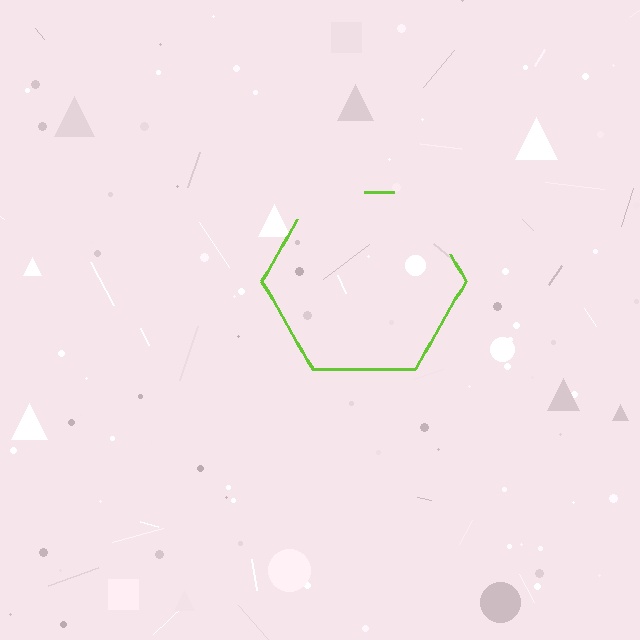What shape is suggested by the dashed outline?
The dashed outline suggests a hexagon.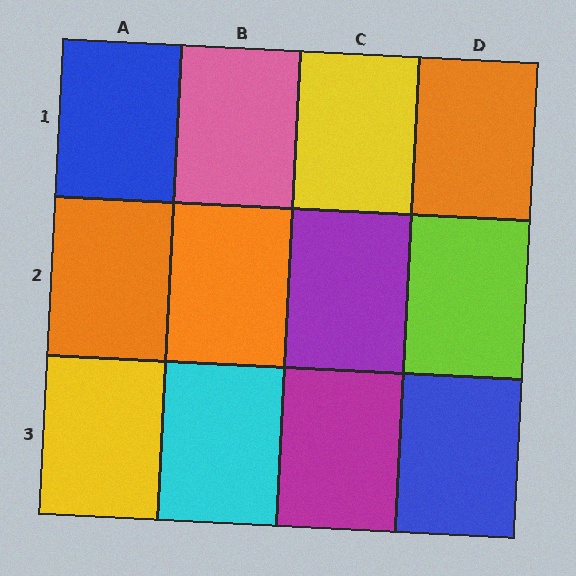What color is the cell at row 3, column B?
Cyan.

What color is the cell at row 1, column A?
Blue.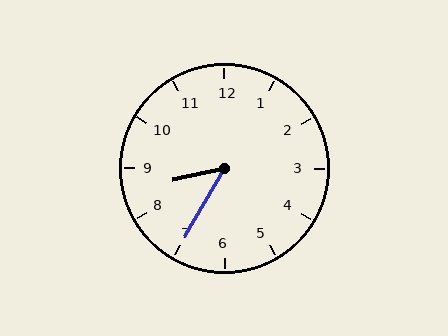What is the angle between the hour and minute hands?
Approximately 48 degrees.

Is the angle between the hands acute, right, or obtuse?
It is acute.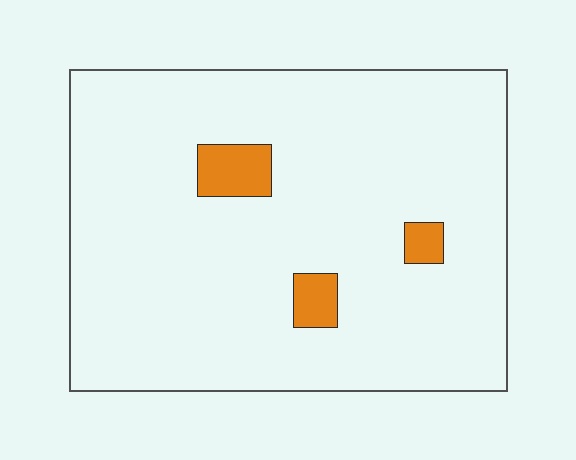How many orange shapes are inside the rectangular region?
3.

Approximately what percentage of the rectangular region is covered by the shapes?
Approximately 5%.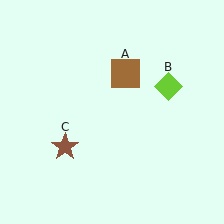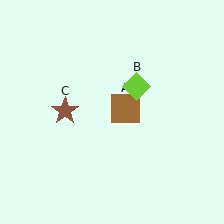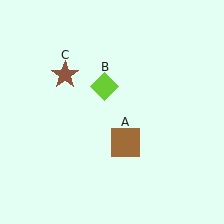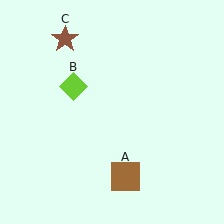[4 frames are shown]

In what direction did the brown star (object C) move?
The brown star (object C) moved up.